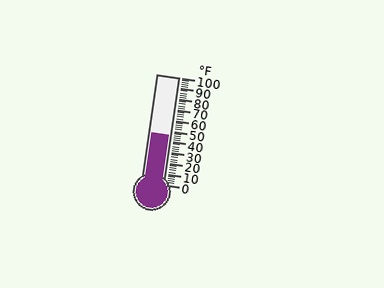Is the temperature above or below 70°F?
The temperature is below 70°F.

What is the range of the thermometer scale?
The thermometer scale ranges from 0°F to 100°F.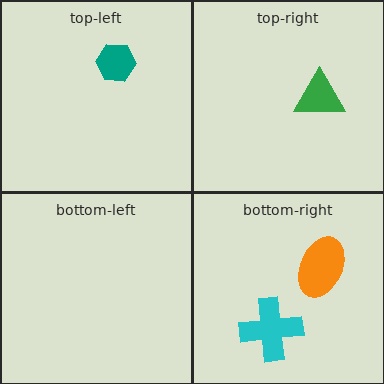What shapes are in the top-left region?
The teal hexagon.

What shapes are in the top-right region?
The green triangle.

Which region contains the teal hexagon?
The top-left region.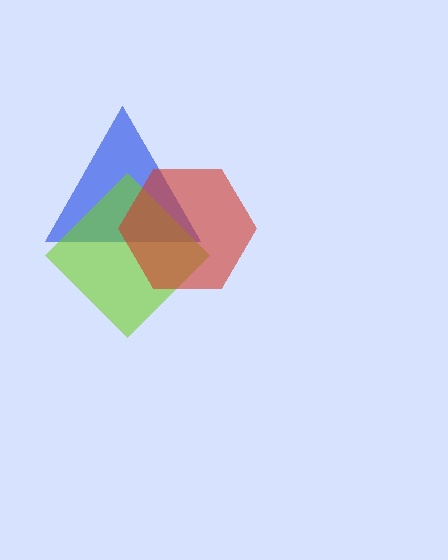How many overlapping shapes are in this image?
There are 3 overlapping shapes in the image.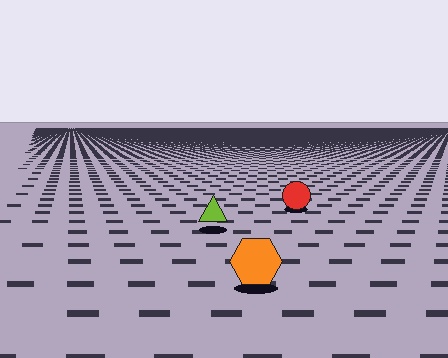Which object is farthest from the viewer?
The red circle is farthest from the viewer. It appears smaller and the ground texture around it is denser.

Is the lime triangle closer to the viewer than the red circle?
Yes. The lime triangle is closer — you can tell from the texture gradient: the ground texture is coarser near it.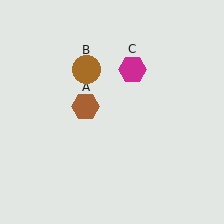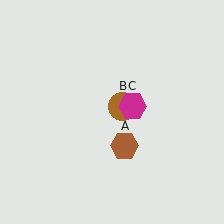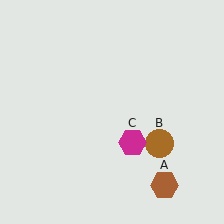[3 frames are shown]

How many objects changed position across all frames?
3 objects changed position: brown hexagon (object A), brown circle (object B), magenta hexagon (object C).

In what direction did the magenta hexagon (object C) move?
The magenta hexagon (object C) moved down.